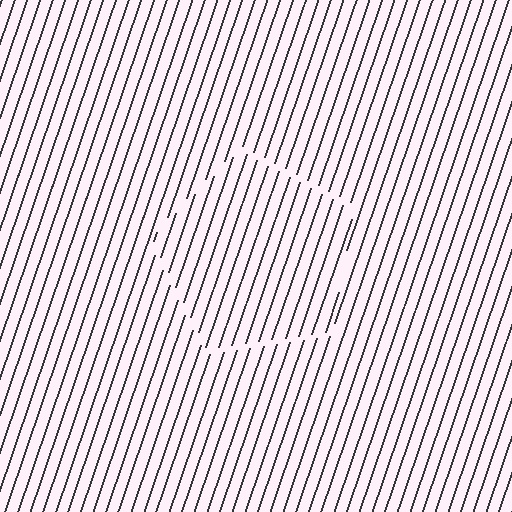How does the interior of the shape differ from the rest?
The interior of the shape contains the same grating, shifted by half a period — the contour is defined by the phase discontinuity where line-ends from the inner and outer gratings abut.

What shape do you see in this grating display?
An illusory pentagon. The interior of the shape contains the same grating, shifted by half a period — the contour is defined by the phase discontinuity where line-ends from the inner and outer gratings abut.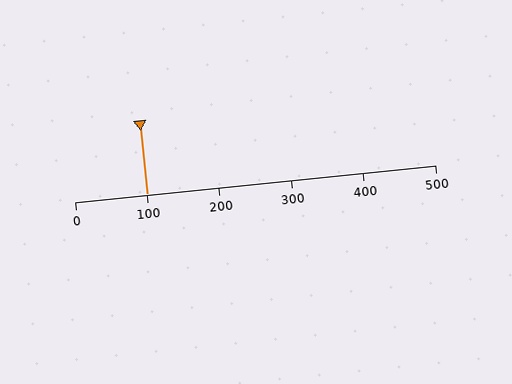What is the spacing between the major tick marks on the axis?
The major ticks are spaced 100 apart.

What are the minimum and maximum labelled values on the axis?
The axis runs from 0 to 500.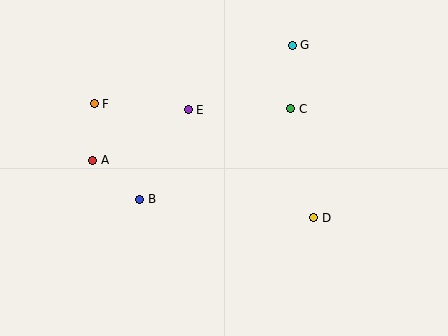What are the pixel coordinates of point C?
Point C is at (291, 109).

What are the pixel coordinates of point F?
Point F is at (94, 104).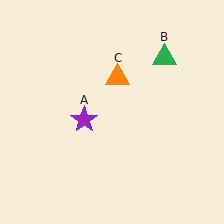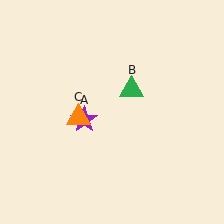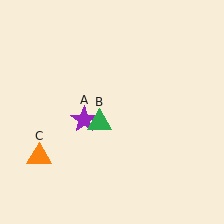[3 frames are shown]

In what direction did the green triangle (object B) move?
The green triangle (object B) moved down and to the left.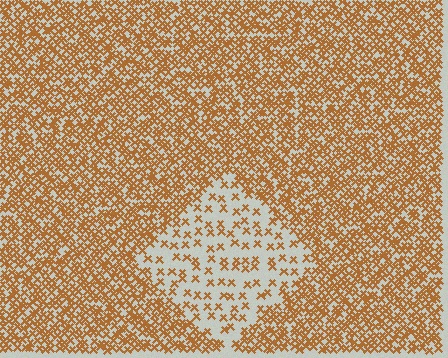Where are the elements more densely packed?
The elements are more densely packed outside the diamond boundary.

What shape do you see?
I see a diamond.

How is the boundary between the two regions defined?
The boundary is defined by a change in element density (approximately 3.0x ratio). All elements are the same color, size, and shape.